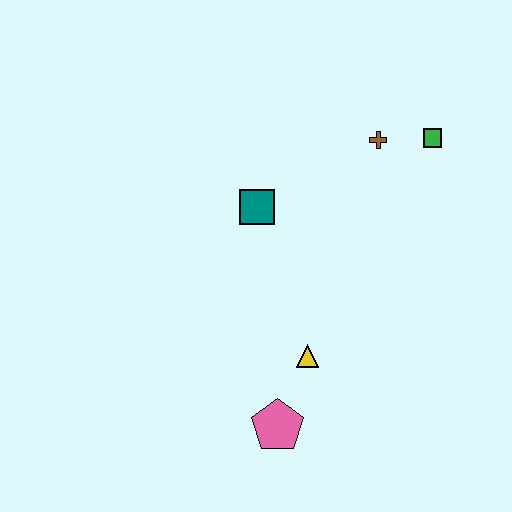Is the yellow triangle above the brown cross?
No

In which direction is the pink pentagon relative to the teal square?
The pink pentagon is below the teal square.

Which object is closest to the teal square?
The brown cross is closest to the teal square.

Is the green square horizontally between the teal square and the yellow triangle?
No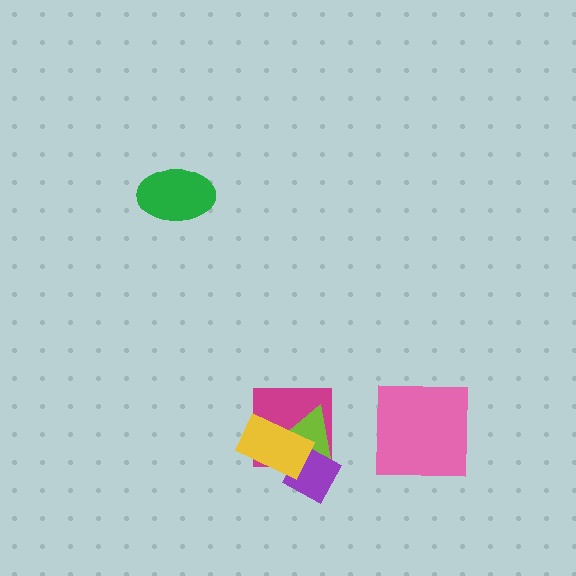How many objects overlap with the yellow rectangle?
3 objects overlap with the yellow rectangle.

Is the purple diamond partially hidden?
Yes, it is partially covered by another shape.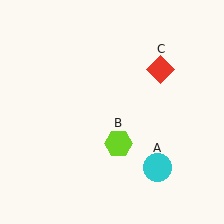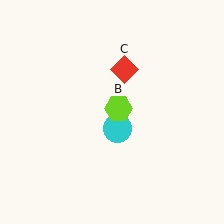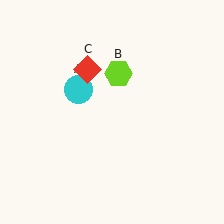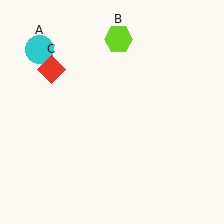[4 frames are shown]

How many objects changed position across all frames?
3 objects changed position: cyan circle (object A), lime hexagon (object B), red diamond (object C).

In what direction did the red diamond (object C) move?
The red diamond (object C) moved left.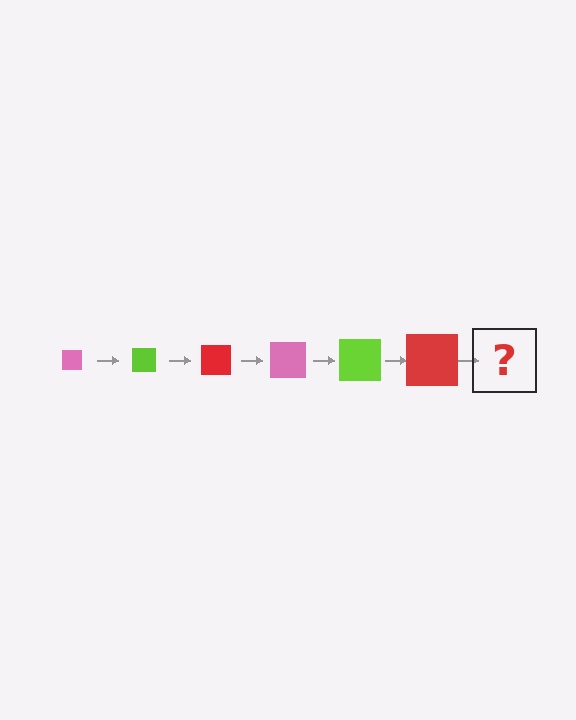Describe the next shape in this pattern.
It should be a pink square, larger than the previous one.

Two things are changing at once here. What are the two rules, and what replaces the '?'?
The two rules are that the square grows larger each step and the color cycles through pink, lime, and red. The '?' should be a pink square, larger than the previous one.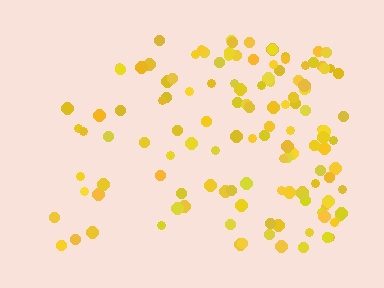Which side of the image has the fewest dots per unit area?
The left.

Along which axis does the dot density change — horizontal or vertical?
Horizontal.